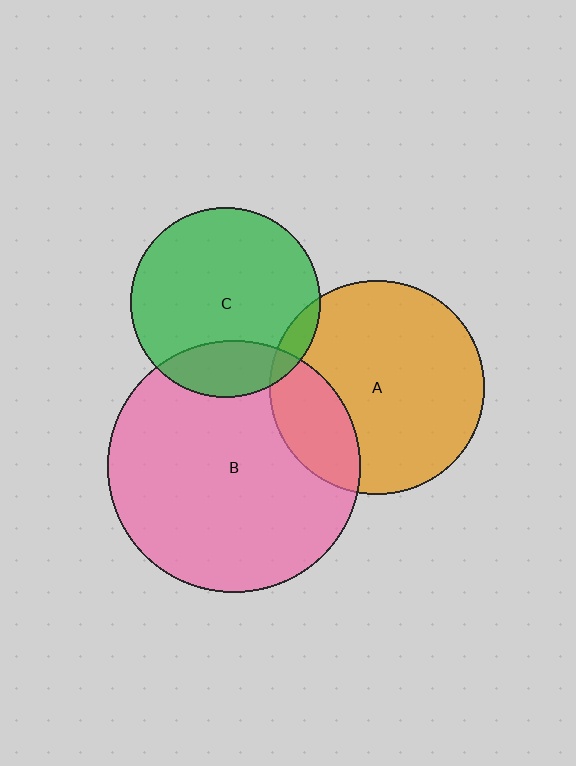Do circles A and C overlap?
Yes.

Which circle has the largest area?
Circle B (pink).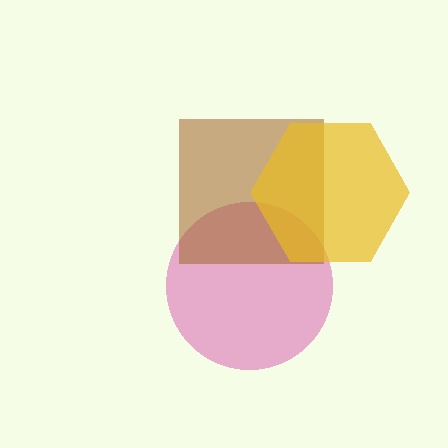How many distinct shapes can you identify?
There are 3 distinct shapes: a magenta circle, a brown square, a yellow hexagon.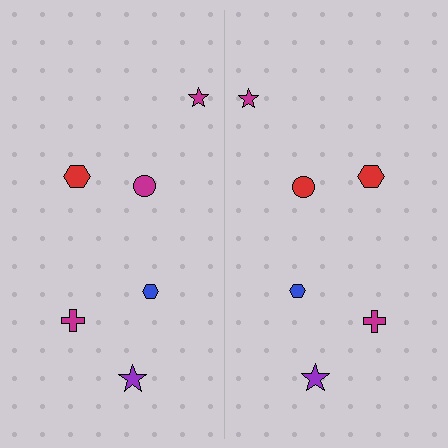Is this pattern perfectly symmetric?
No, the pattern is not perfectly symmetric. The red circle on the right side breaks the symmetry — its mirror counterpart is magenta.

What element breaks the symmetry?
The red circle on the right side breaks the symmetry — its mirror counterpart is magenta.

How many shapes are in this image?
There are 12 shapes in this image.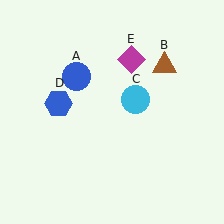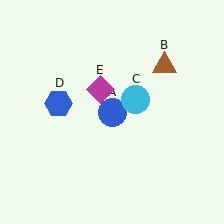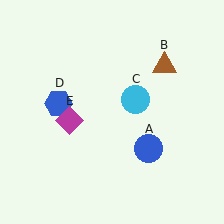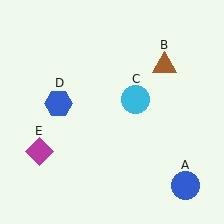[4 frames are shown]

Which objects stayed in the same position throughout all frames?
Brown triangle (object B) and cyan circle (object C) and blue hexagon (object D) remained stationary.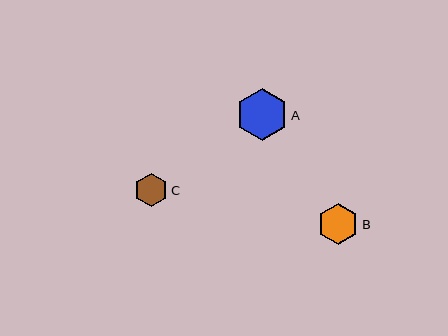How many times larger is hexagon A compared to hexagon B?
Hexagon A is approximately 1.3 times the size of hexagon B.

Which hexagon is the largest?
Hexagon A is the largest with a size of approximately 52 pixels.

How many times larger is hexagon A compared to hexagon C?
Hexagon A is approximately 1.6 times the size of hexagon C.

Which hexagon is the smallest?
Hexagon C is the smallest with a size of approximately 33 pixels.